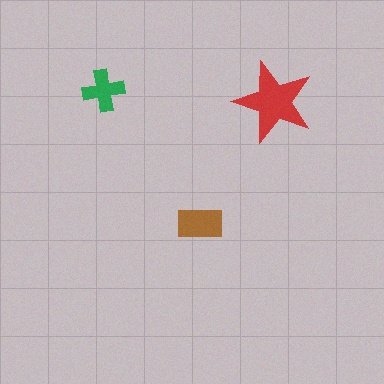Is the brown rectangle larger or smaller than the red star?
Smaller.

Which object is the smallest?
The green cross.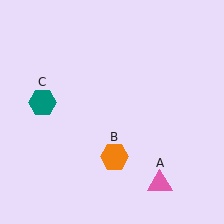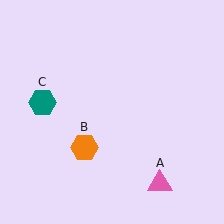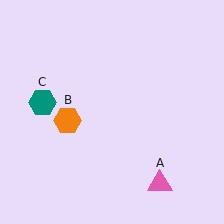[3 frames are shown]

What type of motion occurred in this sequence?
The orange hexagon (object B) rotated clockwise around the center of the scene.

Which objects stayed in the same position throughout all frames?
Pink triangle (object A) and teal hexagon (object C) remained stationary.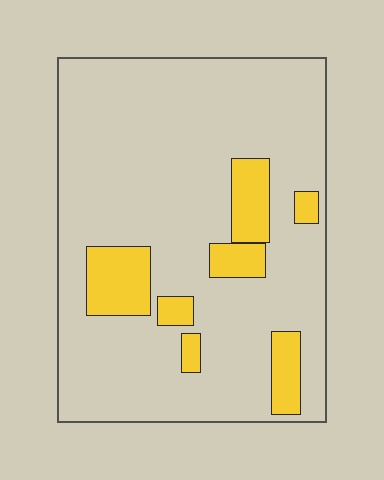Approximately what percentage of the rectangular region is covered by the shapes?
Approximately 15%.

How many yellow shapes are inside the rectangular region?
7.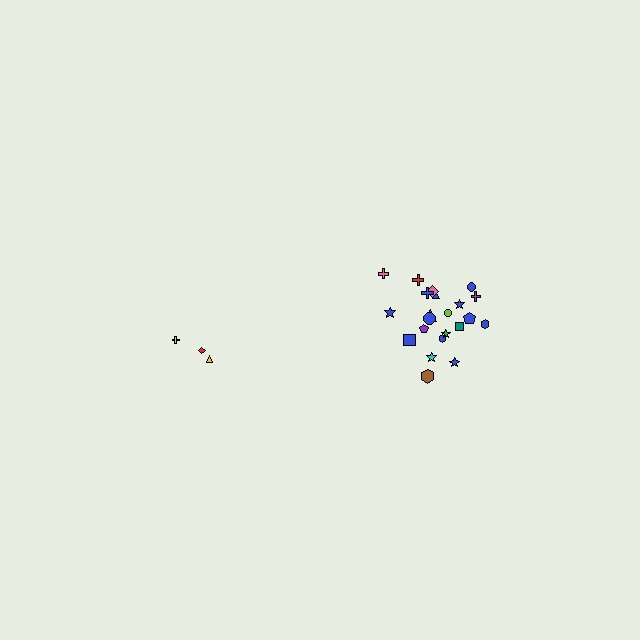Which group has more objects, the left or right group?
The right group.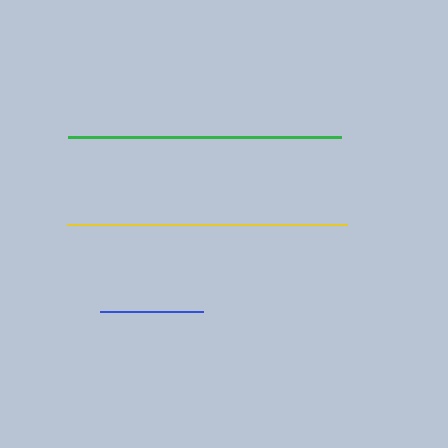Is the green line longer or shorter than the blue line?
The green line is longer than the blue line.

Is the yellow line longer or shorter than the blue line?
The yellow line is longer than the blue line.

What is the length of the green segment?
The green segment is approximately 274 pixels long.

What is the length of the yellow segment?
The yellow segment is approximately 280 pixels long.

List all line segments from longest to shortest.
From longest to shortest: yellow, green, blue.